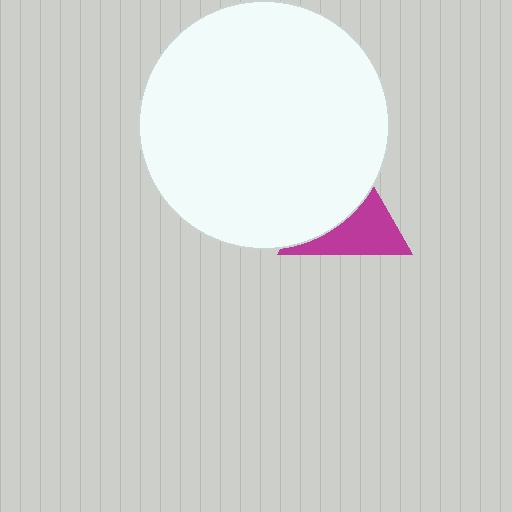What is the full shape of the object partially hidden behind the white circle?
The partially hidden object is a magenta triangle.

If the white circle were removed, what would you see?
You would see the complete magenta triangle.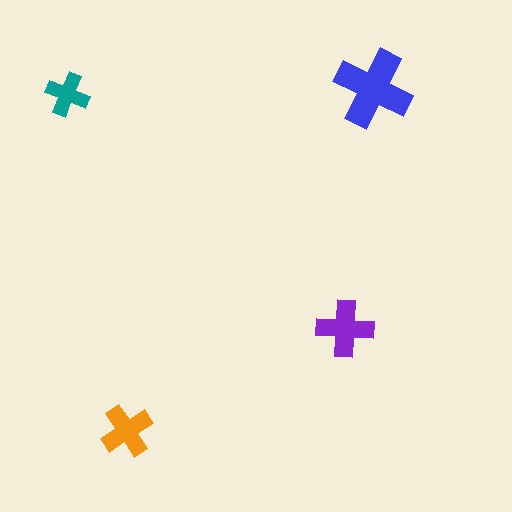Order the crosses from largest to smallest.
the blue one, the purple one, the orange one, the teal one.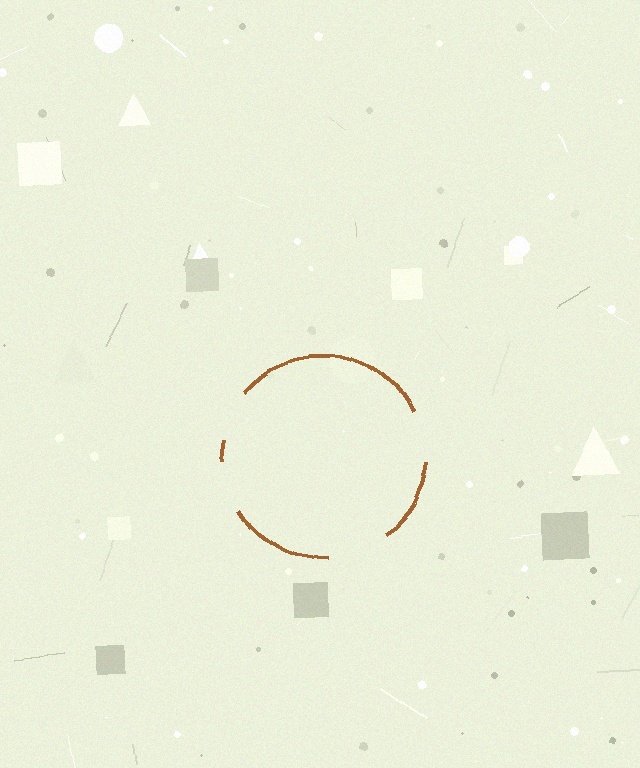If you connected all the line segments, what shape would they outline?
They would outline a circle.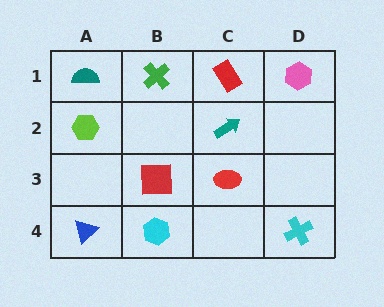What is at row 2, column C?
A teal arrow.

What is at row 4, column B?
A cyan hexagon.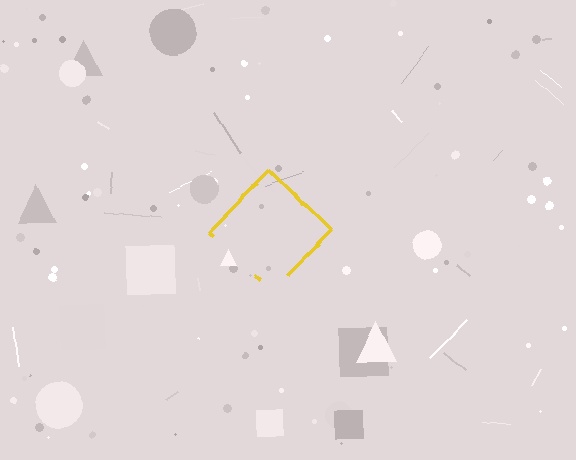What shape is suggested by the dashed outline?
The dashed outline suggests a diamond.